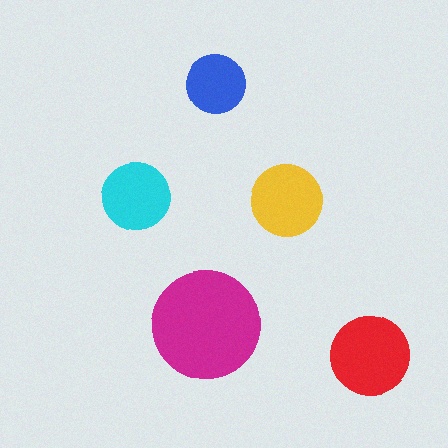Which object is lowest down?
The red circle is bottommost.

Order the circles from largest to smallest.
the magenta one, the red one, the yellow one, the cyan one, the blue one.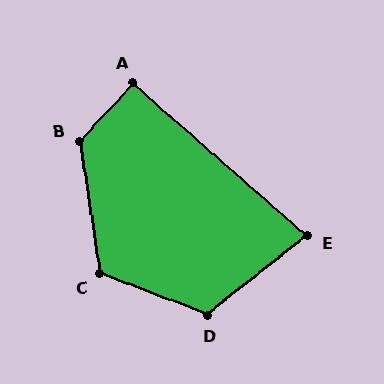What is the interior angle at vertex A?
Approximately 92 degrees (approximately right).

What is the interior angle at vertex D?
Approximately 121 degrees (obtuse).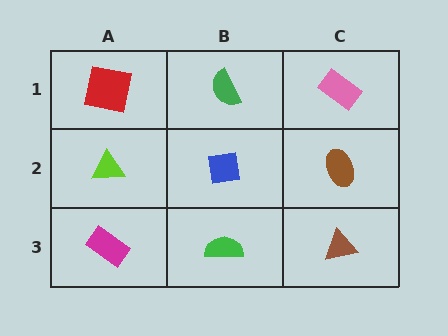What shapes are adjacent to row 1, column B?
A blue square (row 2, column B), a red square (row 1, column A), a pink rectangle (row 1, column C).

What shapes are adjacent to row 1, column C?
A brown ellipse (row 2, column C), a green semicircle (row 1, column B).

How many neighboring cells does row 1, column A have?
2.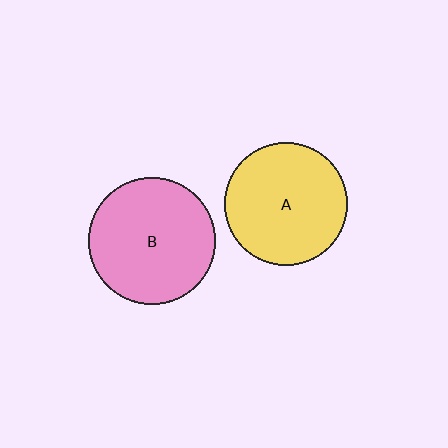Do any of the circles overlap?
No, none of the circles overlap.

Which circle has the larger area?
Circle B (pink).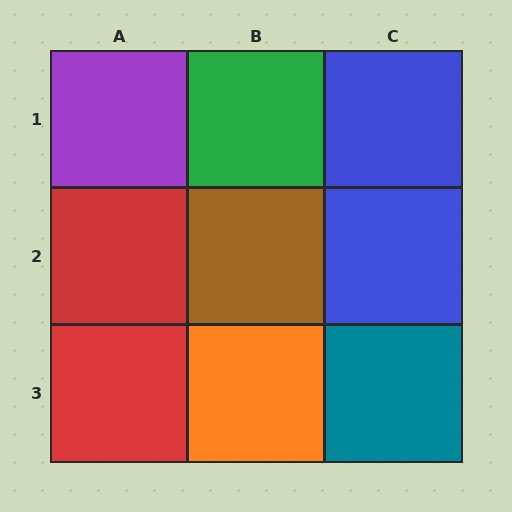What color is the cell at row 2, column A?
Red.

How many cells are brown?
1 cell is brown.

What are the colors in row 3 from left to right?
Red, orange, teal.